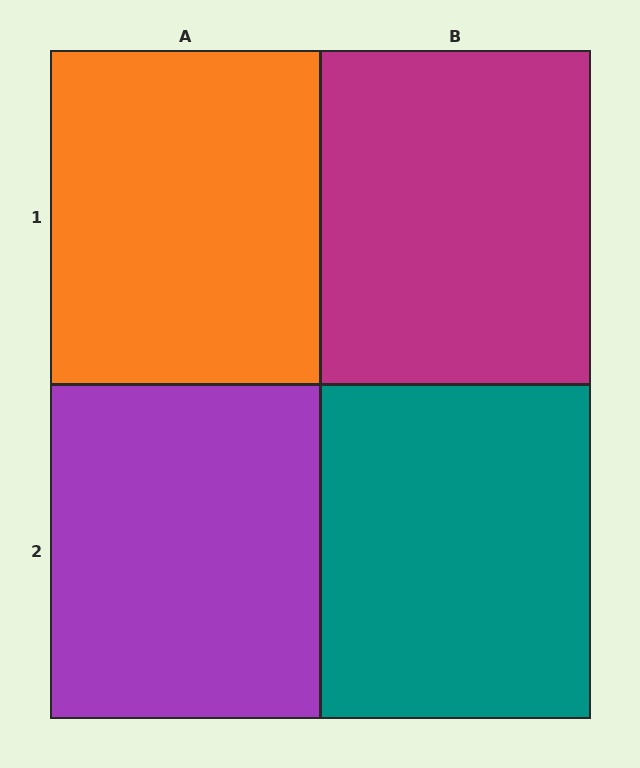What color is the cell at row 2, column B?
Teal.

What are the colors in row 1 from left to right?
Orange, magenta.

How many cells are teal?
1 cell is teal.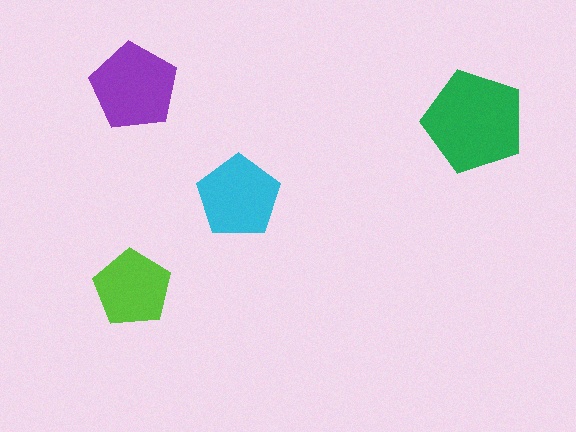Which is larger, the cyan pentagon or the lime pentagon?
The cyan one.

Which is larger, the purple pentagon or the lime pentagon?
The purple one.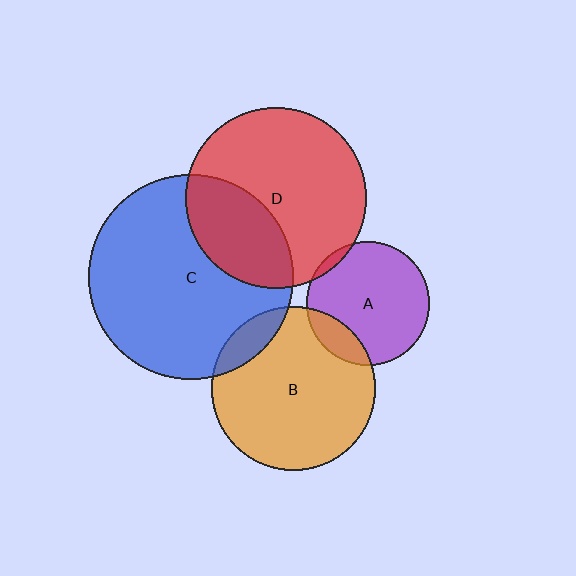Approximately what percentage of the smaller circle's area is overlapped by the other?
Approximately 5%.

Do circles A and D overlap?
Yes.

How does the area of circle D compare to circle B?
Approximately 1.2 times.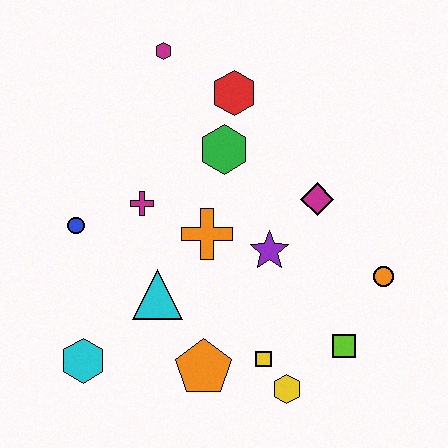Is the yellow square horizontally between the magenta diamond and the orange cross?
Yes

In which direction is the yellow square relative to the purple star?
The yellow square is below the purple star.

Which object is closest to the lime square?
The yellow hexagon is closest to the lime square.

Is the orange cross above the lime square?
Yes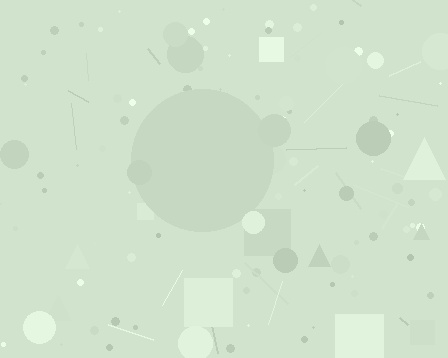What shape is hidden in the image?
A circle is hidden in the image.